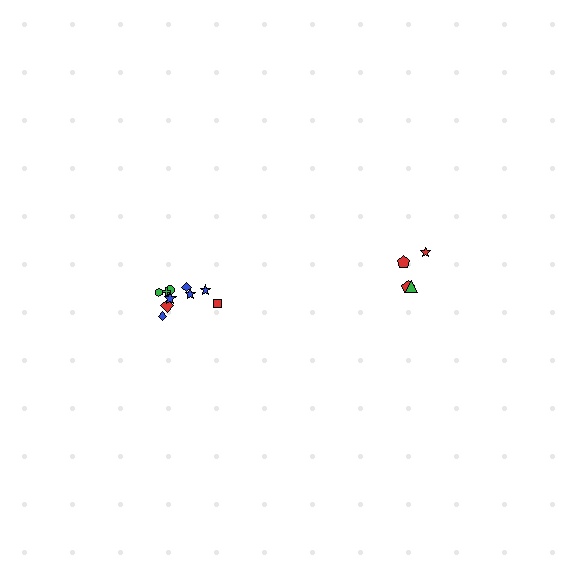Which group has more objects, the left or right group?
The left group.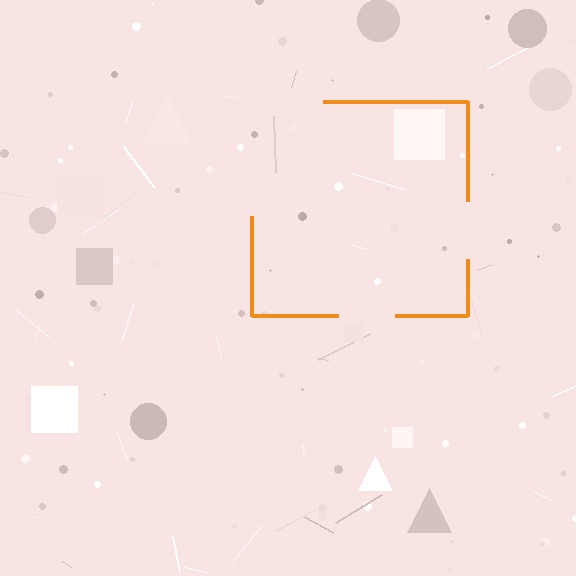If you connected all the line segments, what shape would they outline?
They would outline a square.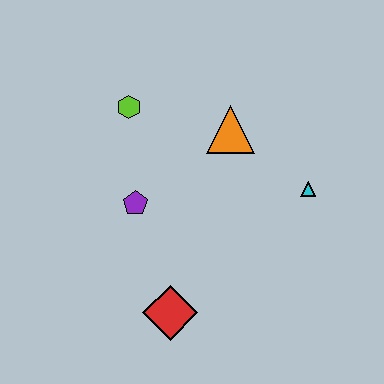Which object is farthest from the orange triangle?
The red diamond is farthest from the orange triangle.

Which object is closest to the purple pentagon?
The lime hexagon is closest to the purple pentagon.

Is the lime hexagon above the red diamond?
Yes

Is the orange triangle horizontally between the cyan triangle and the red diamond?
Yes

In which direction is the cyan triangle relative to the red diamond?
The cyan triangle is to the right of the red diamond.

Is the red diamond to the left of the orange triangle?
Yes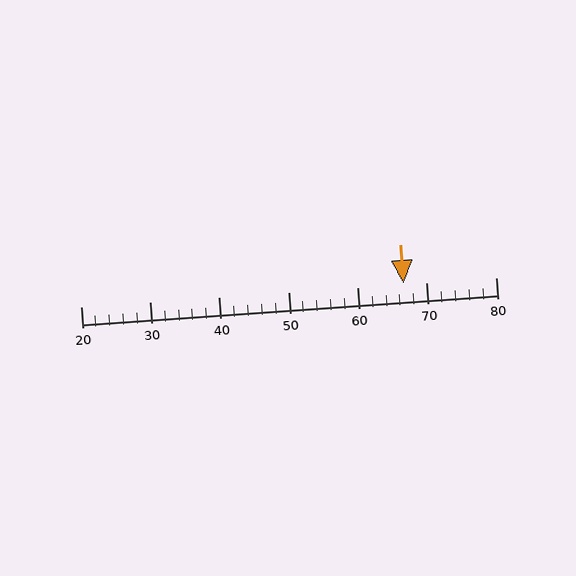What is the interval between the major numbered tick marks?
The major tick marks are spaced 10 units apart.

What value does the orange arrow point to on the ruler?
The orange arrow points to approximately 67.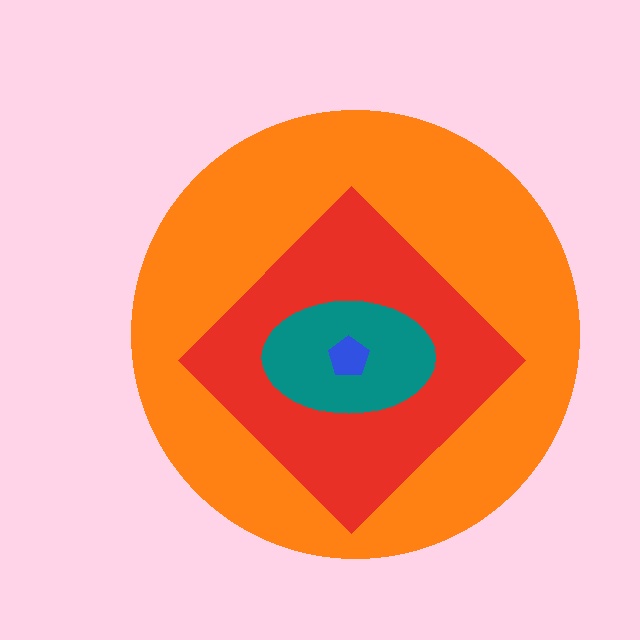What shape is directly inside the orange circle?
The red diamond.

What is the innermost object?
The blue pentagon.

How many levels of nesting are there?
4.